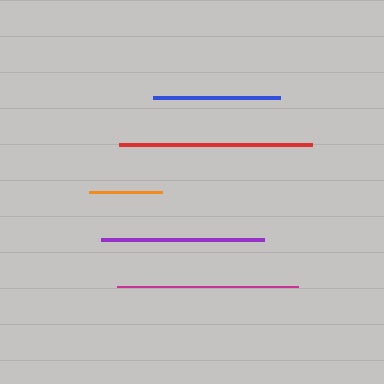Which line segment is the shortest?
The orange line is the shortest at approximately 73 pixels.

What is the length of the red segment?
The red segment is approximately 192 pixels long.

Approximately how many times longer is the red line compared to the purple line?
The red line is approximately 1.2 times the length of the purple line.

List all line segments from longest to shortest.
From longest to shortest: red, magenta, purple, blue, orange.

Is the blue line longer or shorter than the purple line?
The purple line is longer than the blue line.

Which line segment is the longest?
The red line is the longest at approximately 192 pixels.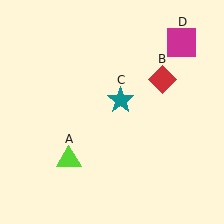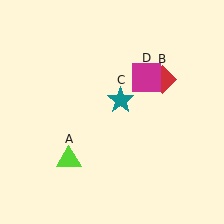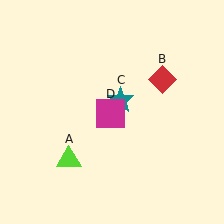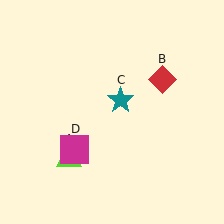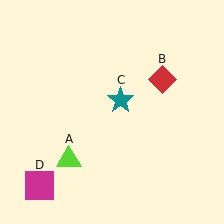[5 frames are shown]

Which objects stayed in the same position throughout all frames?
Lime triangle (object A) and red diamond (object B) and teal star (object C) remained stationary.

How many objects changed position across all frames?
1 object changed position: magenta square (object D).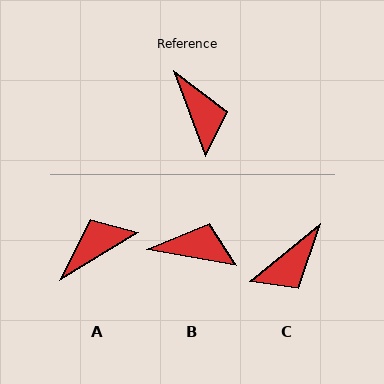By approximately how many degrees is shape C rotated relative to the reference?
Approximately 72 degrees clockwise.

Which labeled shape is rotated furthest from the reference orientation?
A, about 101 degrees away.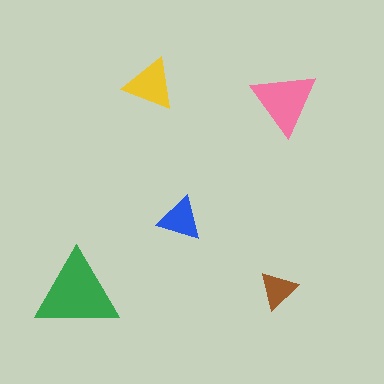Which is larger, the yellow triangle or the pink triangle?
The pink one.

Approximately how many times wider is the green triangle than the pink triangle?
About 1.5 times wider.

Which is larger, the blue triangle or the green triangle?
The green one.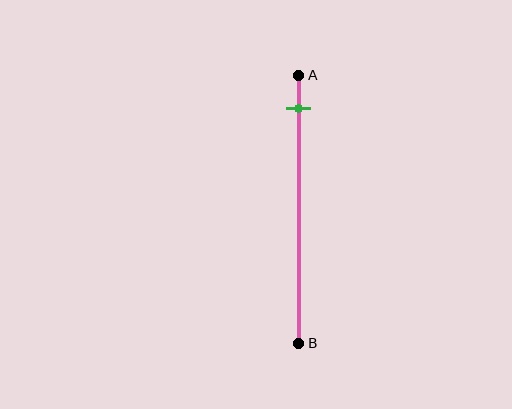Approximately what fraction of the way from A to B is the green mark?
The green mark is approximately 10% of the way from A to B.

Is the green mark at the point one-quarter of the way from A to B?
No, the mark is at about 10% from A, not at the 25% one-quarter point.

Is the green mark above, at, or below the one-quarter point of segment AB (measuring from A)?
The green mark is above the one-quarter point of segment AB.